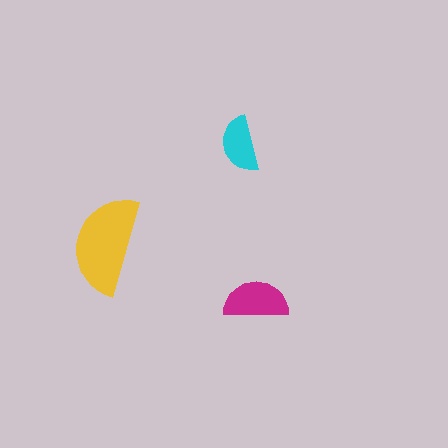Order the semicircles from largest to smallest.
the yellow one, the magenta one, the cyan one.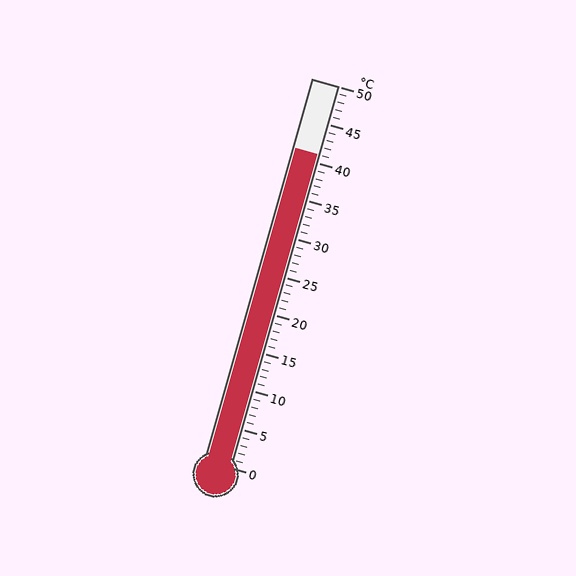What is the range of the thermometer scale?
The thermometer scale ranges from 0°C to 50°C.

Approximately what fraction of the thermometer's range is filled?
The thermometer is filled to approximately 80% of its range.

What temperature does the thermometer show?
The thermometer shows approximately 41°C.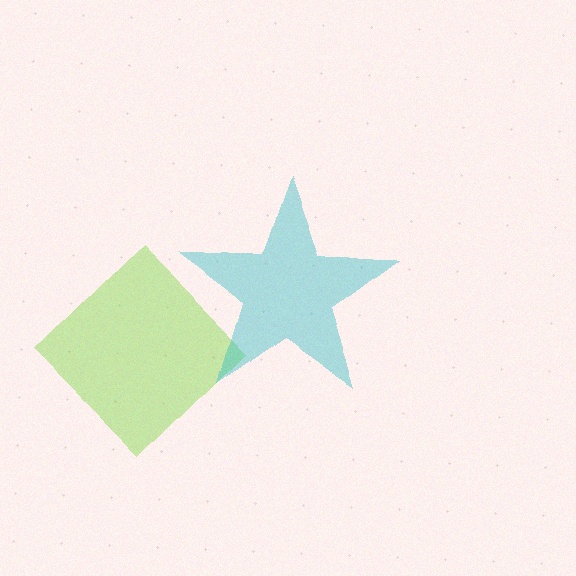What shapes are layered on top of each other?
The layered shapes are: a lime diamond, a cyan star.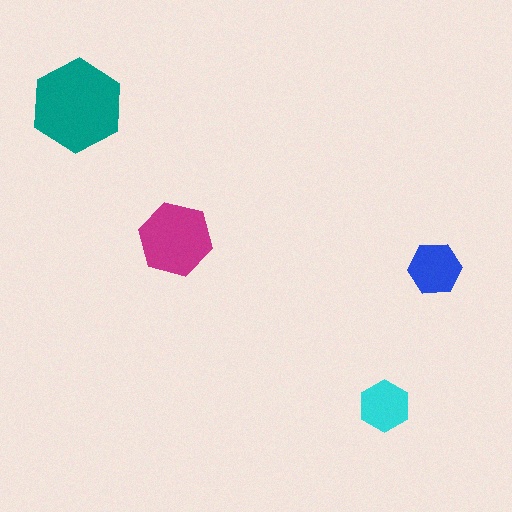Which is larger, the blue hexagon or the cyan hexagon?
The blue one.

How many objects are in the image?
There are 4 objects in the image.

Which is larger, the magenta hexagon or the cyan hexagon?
The magenta one.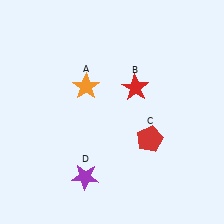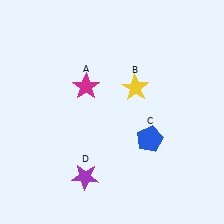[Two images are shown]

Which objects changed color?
A changed from orange to magenta. B changed from red to yellow. C changed from red to blue.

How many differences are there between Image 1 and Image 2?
There are 3 differences between the two images.